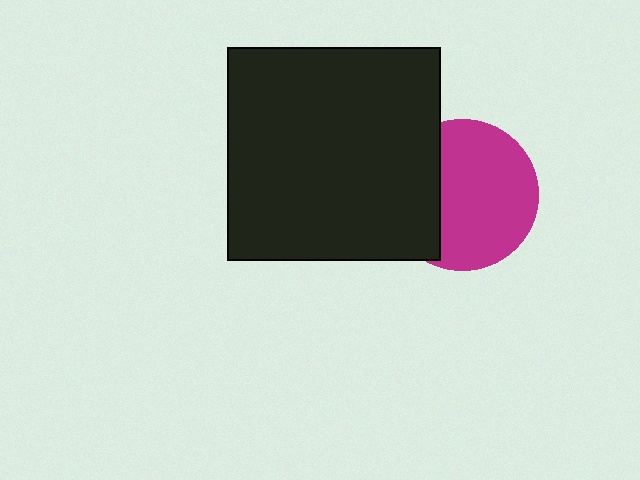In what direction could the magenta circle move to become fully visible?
The magenta circle could move right. That would shift it out from behind the black square entirely.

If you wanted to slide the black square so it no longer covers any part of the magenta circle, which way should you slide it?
Slide it left — that is the most direct way to separate the two shapes.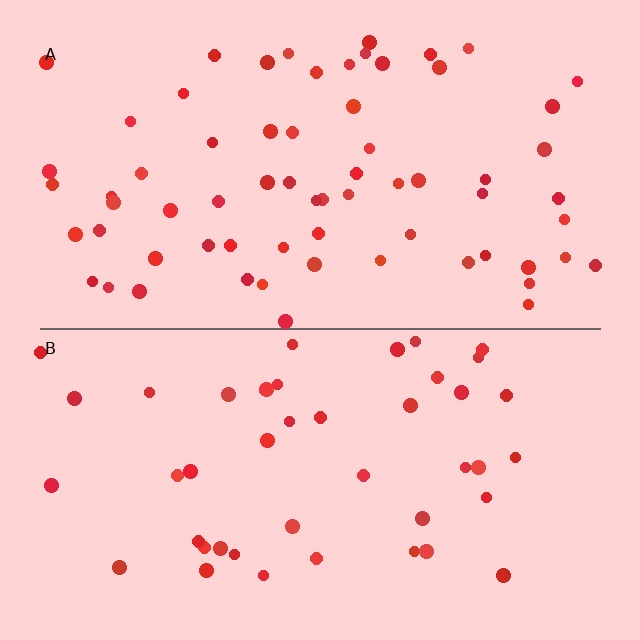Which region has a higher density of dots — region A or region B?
A (the top).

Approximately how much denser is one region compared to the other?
Approximately 1.5× — region A over region B.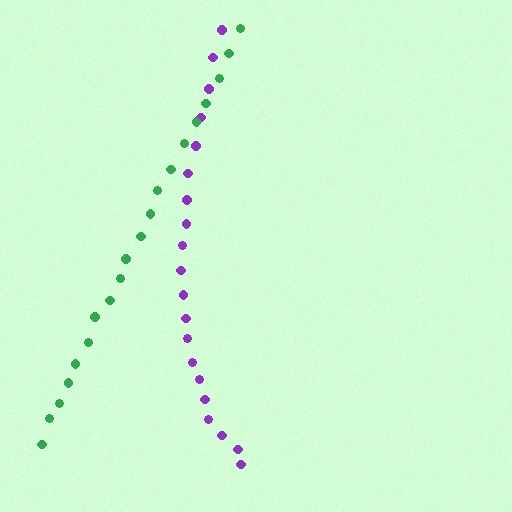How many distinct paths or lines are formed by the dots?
There are 2 distinct paths.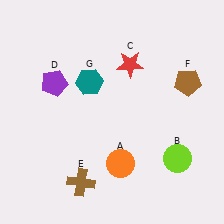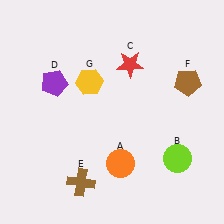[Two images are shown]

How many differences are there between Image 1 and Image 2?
There is 1 difference between the two images.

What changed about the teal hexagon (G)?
In Image 1, G is teal. In Image 2, it changed to yellow.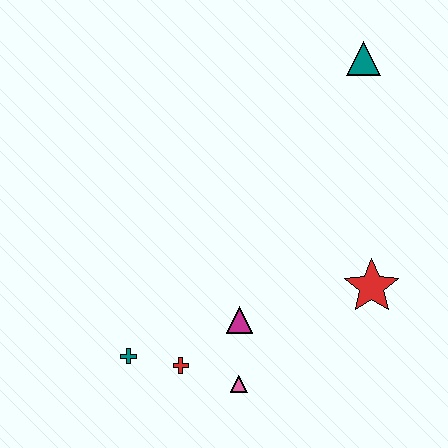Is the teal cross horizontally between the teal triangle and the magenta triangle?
No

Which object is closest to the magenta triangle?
The pink triangle is closest to the magenta triangle.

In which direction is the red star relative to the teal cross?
The red star is to the right of the teal cross.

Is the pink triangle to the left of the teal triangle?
Yes